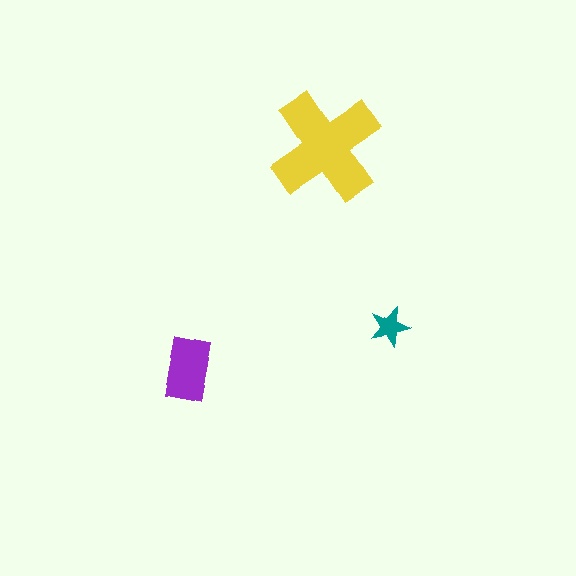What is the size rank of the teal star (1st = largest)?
3rd.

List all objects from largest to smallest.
The yellow cross, the purple rectangle, the teal star.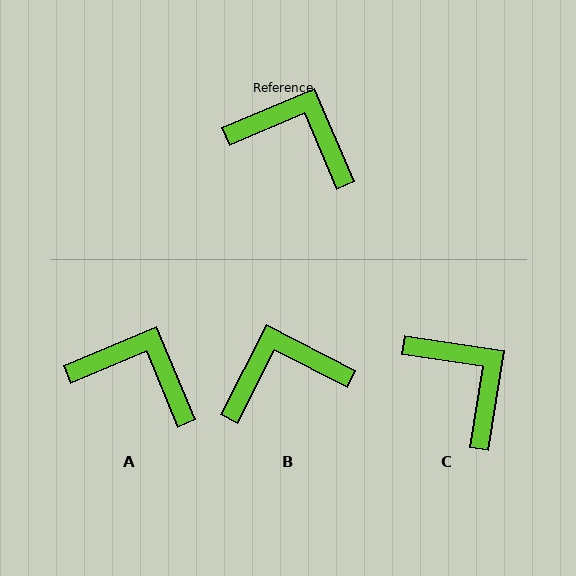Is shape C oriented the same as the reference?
No, it is off by about 32 degrees.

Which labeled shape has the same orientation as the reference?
A.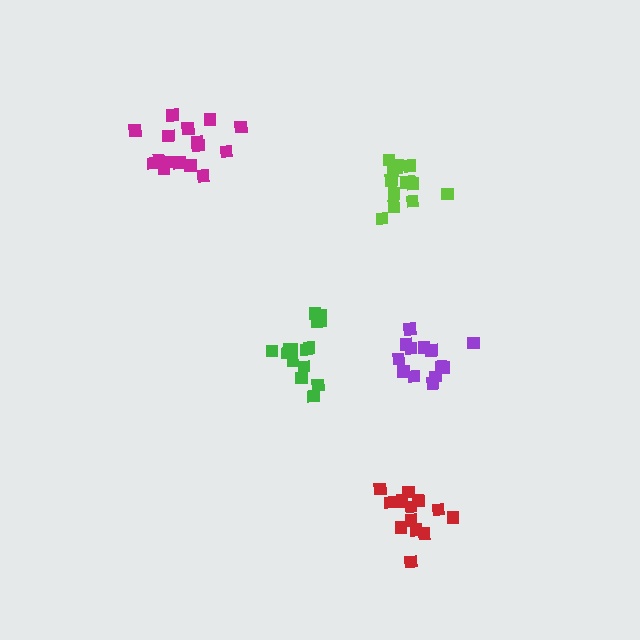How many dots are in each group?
Group 1: 13 dots, Group 2: 15 dots, Group 3: 15 dots, Group 4: 15 dots, Group 5: 16 dots (74 total).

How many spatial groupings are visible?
There are 5 spatial groupings.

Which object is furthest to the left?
The magenta cluster is leftmost.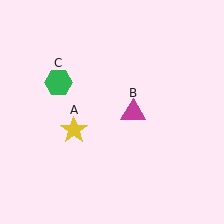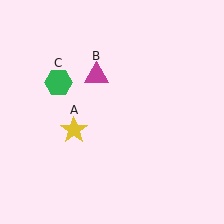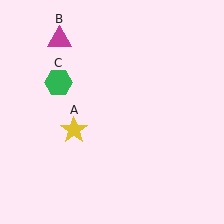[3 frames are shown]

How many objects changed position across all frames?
1 object changed position: magenta triangle (object B).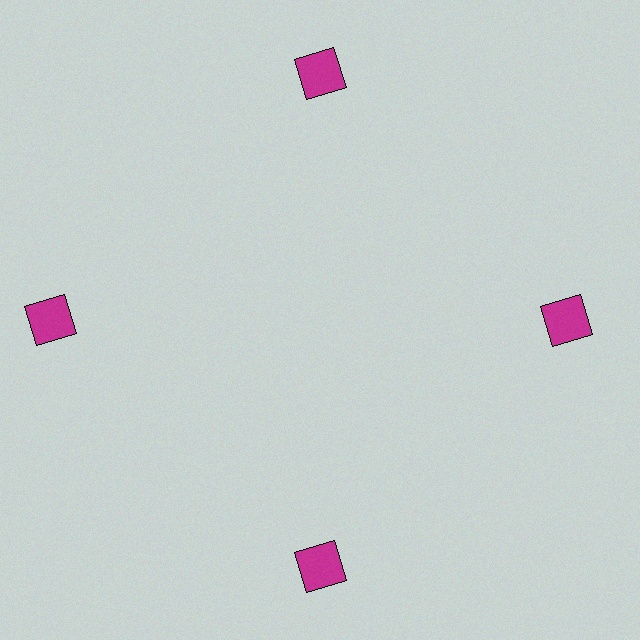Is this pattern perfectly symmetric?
No. The 4 magenta squares are arranged in a ring, but one element near the 9 o'clock position is pushed outward from the center, breaking the 4-fold rotational symmetry.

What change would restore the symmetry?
The symmetry would be restored by moving it inward, back onto the ring so that all 4 squares sit at equal angles and equal distance from the center.